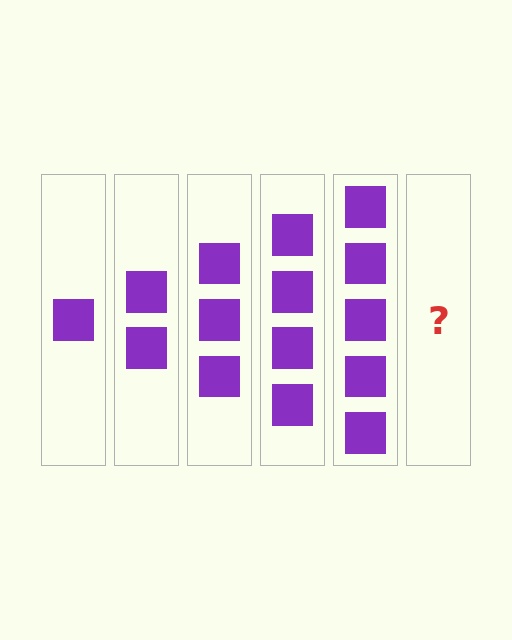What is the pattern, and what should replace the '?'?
The pattern is that each step adds one more square. The '?' should be 6 squares.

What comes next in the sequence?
The next element should be 6 squares.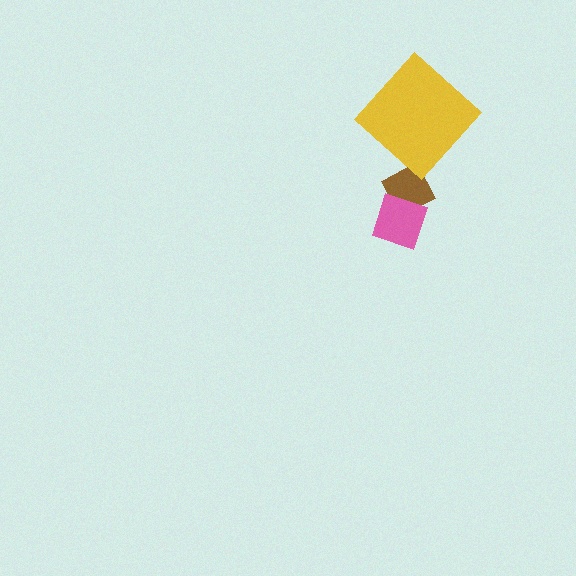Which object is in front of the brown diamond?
The pink diamond is in front of the brown diamond.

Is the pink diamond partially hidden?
No, no other shape covers it.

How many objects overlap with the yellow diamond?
0 objects overlap with the yellow diamond.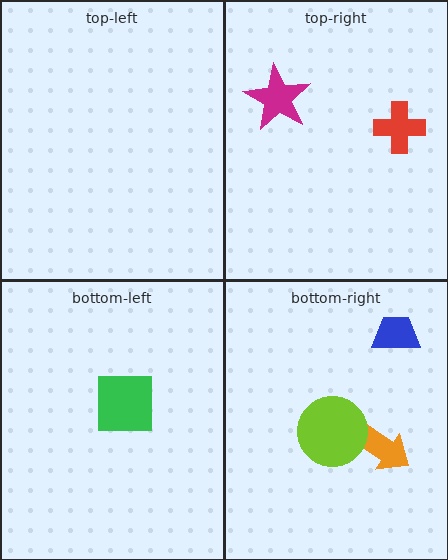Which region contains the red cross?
The top-right region.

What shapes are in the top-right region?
The magenta star, the red cross.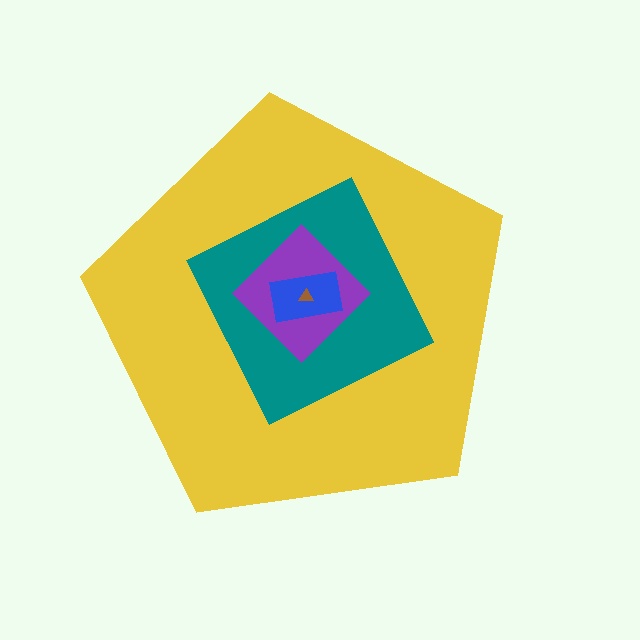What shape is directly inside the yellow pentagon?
The teal square.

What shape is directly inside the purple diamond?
The blue rectangle.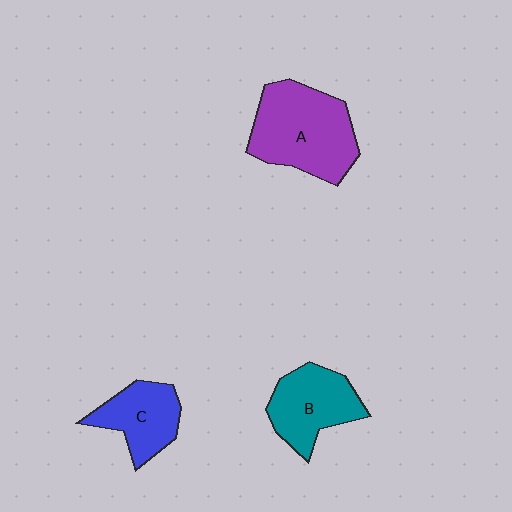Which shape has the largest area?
Shape A (purple).